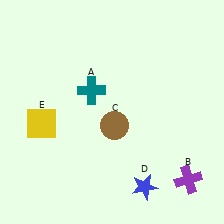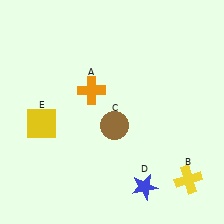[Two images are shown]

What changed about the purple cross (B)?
In Image 1, B is purple. In Image 2, it changed to yellow.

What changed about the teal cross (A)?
In Image 1, A is teal. In Image 2, it changed to orange.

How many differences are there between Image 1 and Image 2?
There are 2 differences between the two images.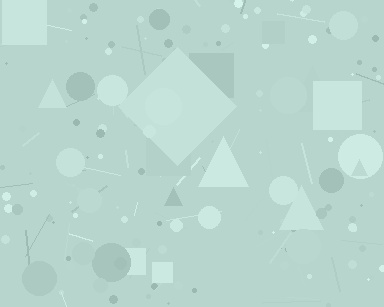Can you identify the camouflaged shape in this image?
The camouflaged shape is a diamond.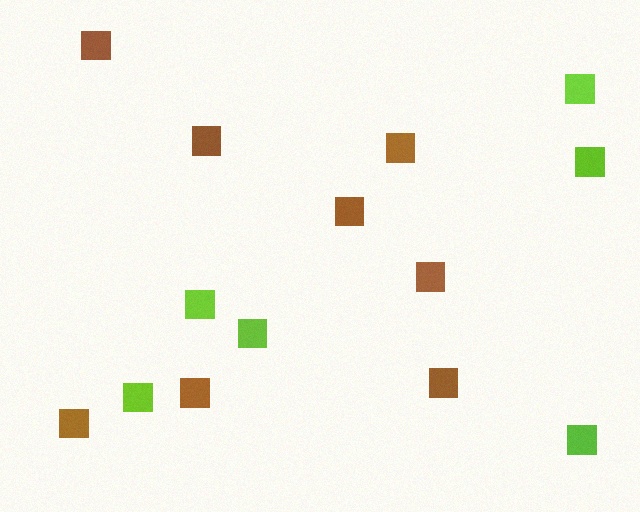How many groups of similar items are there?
There are 2 groups: one group of brown squares (8) and one group of lime squares (6).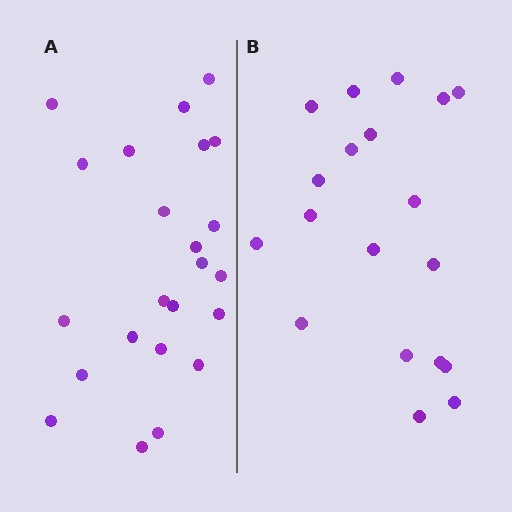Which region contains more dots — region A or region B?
Region A (the left region) has more dots.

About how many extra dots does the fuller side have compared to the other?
Region A has about 4 more dots than region B.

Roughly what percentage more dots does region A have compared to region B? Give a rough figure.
About 20% more.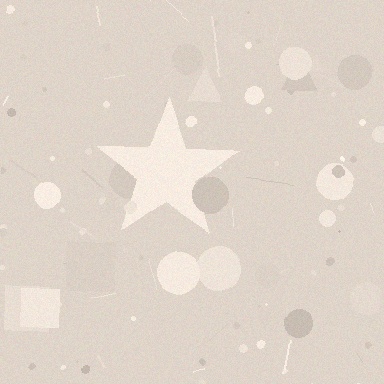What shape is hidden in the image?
A star is hidden in the image.